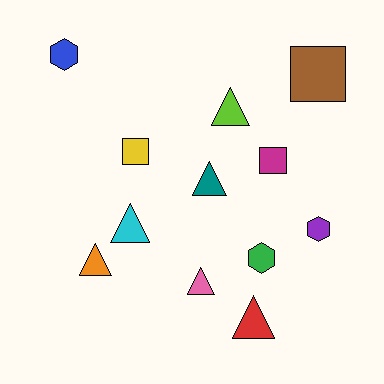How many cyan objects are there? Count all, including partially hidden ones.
There is 1 cyan object.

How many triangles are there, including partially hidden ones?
There are 6 triangles.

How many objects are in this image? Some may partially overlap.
There are 12 objects.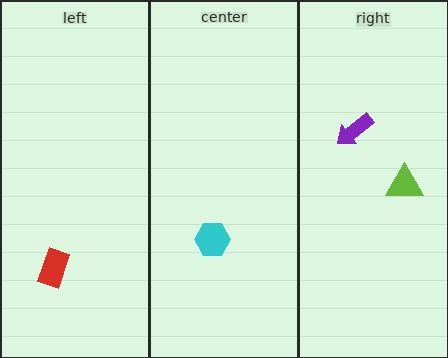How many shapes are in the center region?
1.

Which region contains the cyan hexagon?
The center region.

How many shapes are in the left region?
1.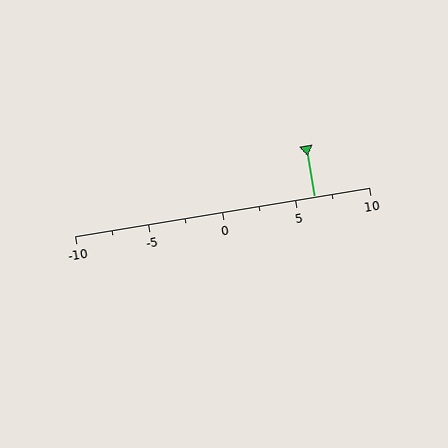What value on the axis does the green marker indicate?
The marker indicates approximately 6.2.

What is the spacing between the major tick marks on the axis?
The major ticks are spaced 5 apart.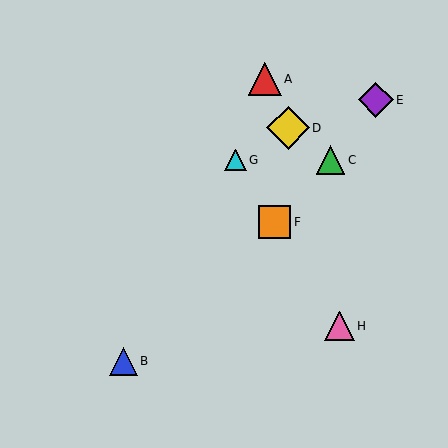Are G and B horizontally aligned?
No, G is at y≈160 and B is at y≈361.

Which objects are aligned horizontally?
Objects C, G are aligned horizontally.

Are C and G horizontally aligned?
Yes, both are at y≈160.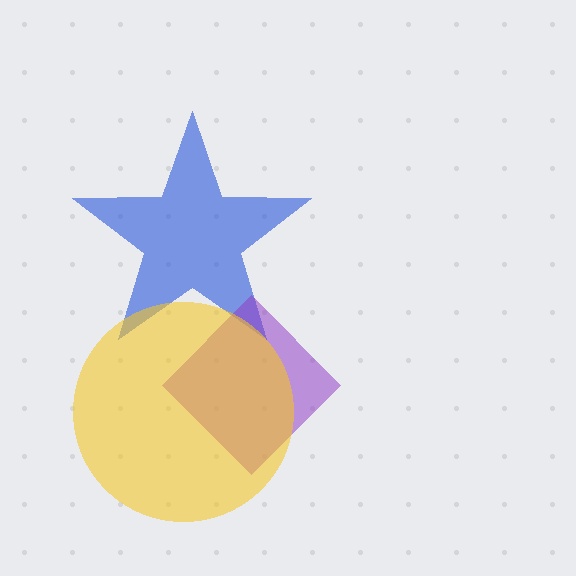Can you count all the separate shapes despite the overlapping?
Yes, there are 3 separate shapes.